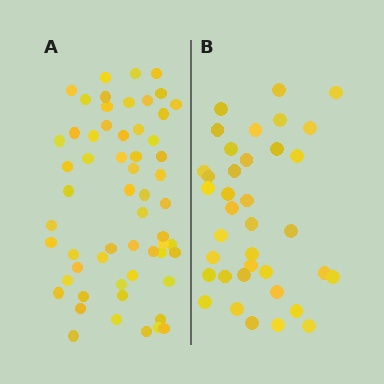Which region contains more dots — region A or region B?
Region A (the left region) has more dots.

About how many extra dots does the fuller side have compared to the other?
Region A has approximately 20 more dots than region B.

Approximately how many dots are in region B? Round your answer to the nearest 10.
About 40 dots. (The exact count is 37, which rounds to 40.)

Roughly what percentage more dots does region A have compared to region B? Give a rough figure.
About 55% more.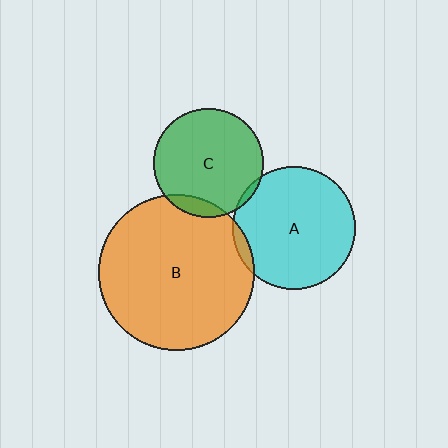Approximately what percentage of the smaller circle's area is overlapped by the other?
Approximately 5%.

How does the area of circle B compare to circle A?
Approximately 1.6 times.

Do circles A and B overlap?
Yes.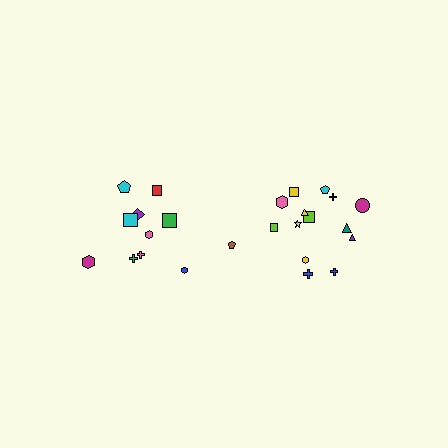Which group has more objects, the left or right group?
The right group.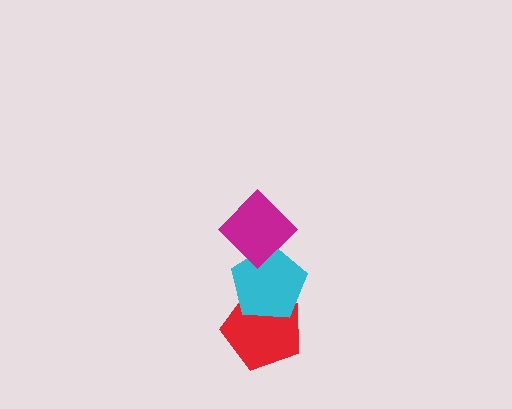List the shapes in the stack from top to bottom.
From top to bottom: the magenta diamond, the cyan pentagon, the red pentagon.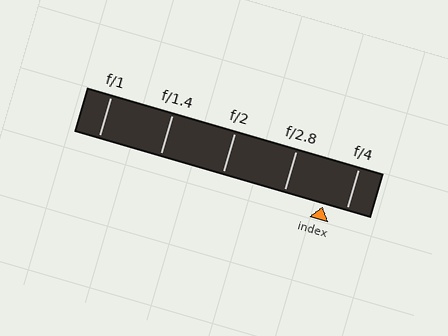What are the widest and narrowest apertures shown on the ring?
The widest aperture shown is f/1 and the narrowest is f/4.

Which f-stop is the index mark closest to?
The index mark is closest to f/4.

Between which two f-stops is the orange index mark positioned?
The index mark is between f/2.8 and f/4.